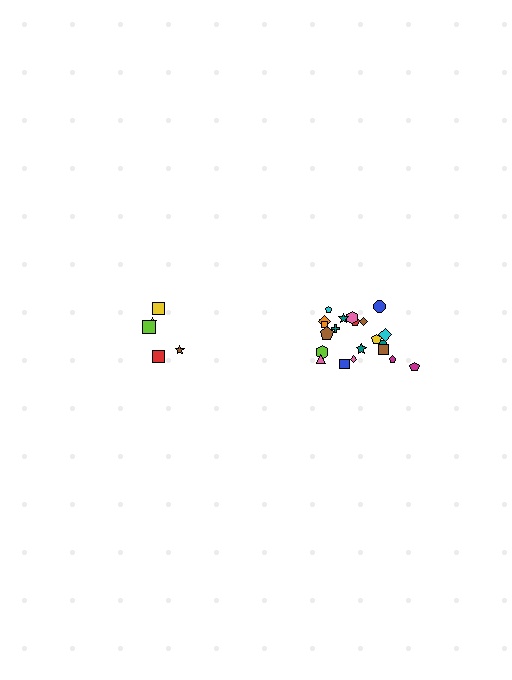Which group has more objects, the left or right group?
The right group.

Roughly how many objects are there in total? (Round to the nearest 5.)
Roughly 25 objects in total.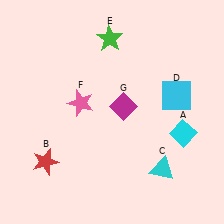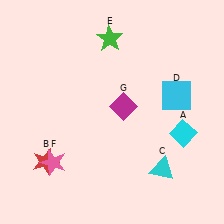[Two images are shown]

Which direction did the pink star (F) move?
The pink star (F) moved down.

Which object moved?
The pink star (F) moved down.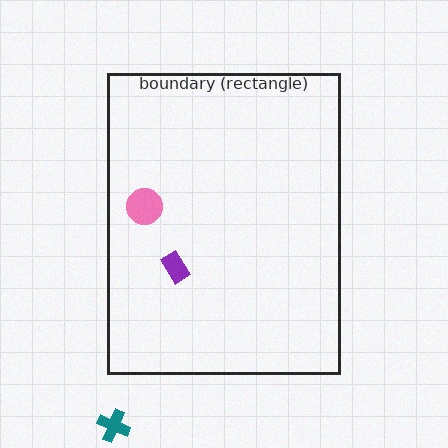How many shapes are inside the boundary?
2 inside, 1 outside.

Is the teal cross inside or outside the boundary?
Outside.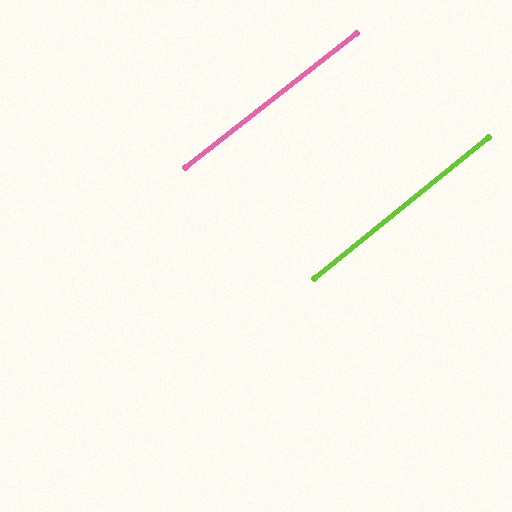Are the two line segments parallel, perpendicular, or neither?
Parallel — their directions differ by only 0.8°.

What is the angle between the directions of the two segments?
Approximately 1 degree.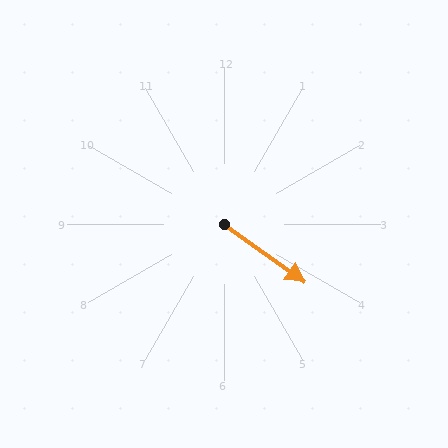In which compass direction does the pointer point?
Southeast.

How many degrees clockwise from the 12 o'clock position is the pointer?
Approximately 126 degrees.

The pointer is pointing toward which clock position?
Roughly 4 o'clock.